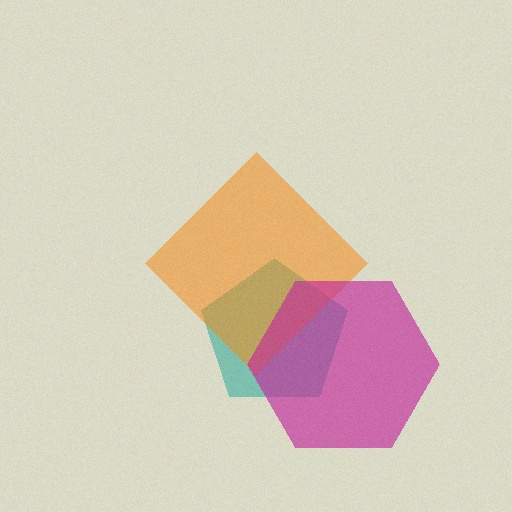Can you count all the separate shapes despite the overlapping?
Yes, there are 3 separate shapes.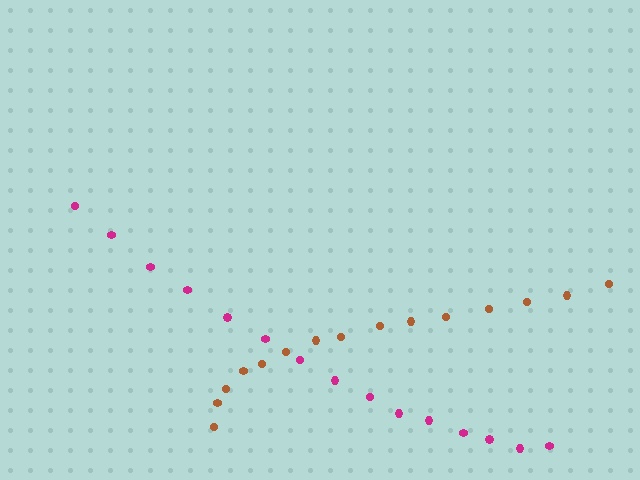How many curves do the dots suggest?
There are 2 distinct paths.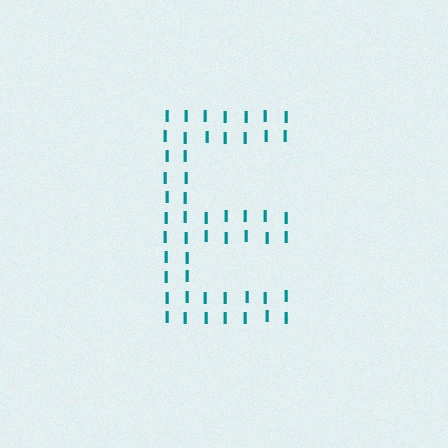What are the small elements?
The small elements are letter I's.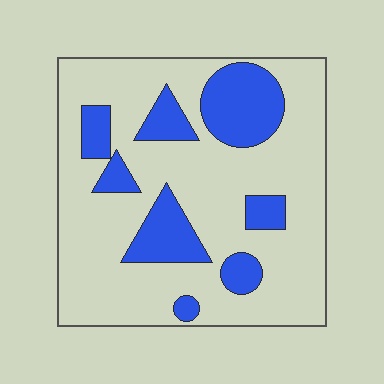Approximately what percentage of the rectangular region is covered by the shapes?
Approximately 25%.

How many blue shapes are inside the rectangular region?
8.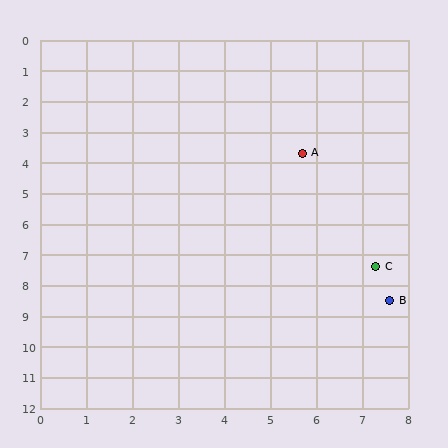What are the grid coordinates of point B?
Point B is at approximately (7.6, 8.5).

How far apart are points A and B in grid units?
Points A and B are about 5.2 grid units apart.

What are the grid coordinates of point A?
Point A is at approximately (5.7, 3.7).